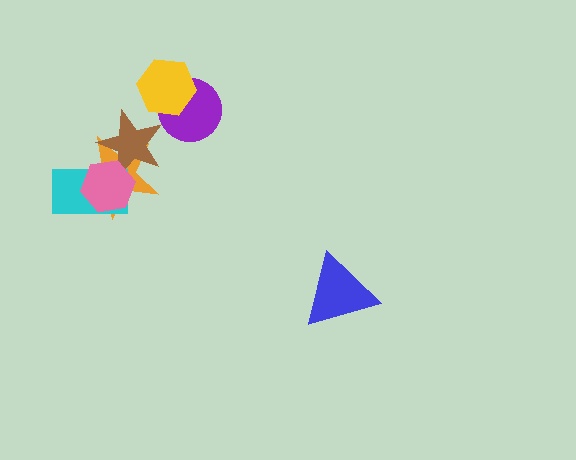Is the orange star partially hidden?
Yes, it is partially covered by another shape.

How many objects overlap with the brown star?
3 objects overlap with the brown star.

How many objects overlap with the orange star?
3 objects overlap with the orange star.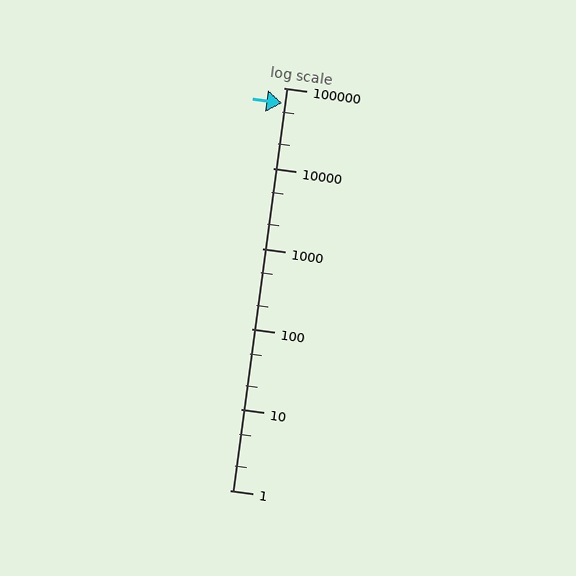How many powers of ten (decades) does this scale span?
The scale spans 5 decades, from 1 to 100000.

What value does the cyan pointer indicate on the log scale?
The pointer indicates approximately 65000.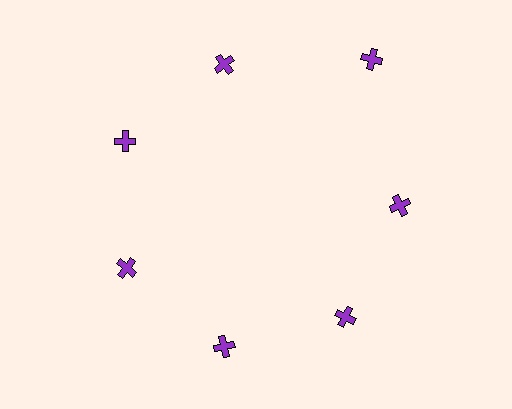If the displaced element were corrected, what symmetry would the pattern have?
It would have 7-fold rotational symmetry — the pattern would map onto itself every 51 degrees.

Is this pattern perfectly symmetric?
No. The 7 purple crosses are arranged in a ring, but one element near the 1 o'clock position is pushed outward from the center, breaking the 7-fold rotational symmetry.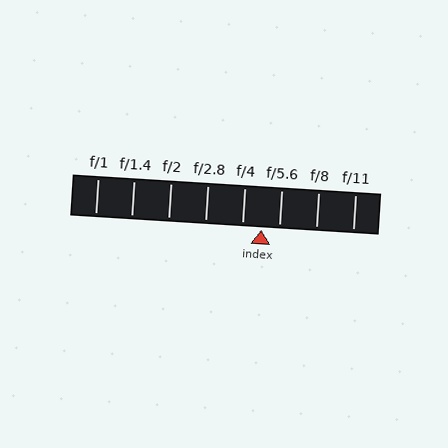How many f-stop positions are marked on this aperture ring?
There are 8 f-stop positions marked.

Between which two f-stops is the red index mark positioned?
The index mark is between f/4 and f/5.6.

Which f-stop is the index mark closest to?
The index mark is closest to f/5.6.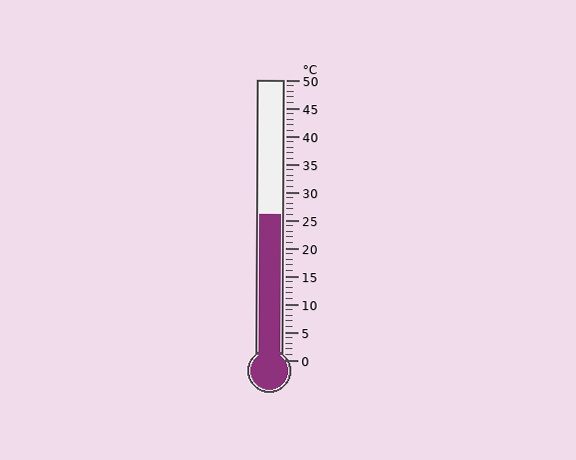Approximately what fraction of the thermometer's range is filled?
The thermometer is filled to approximately 50% of its range.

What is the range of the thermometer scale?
The thermometer scale ranges from 0°C to 50°C.